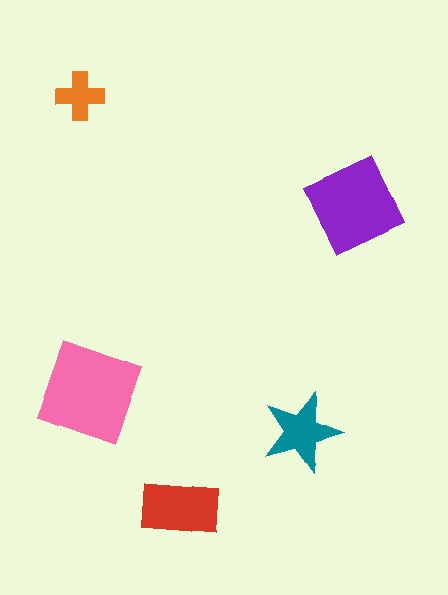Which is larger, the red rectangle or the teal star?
The red rectangle.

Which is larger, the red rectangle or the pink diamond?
The pink diamond.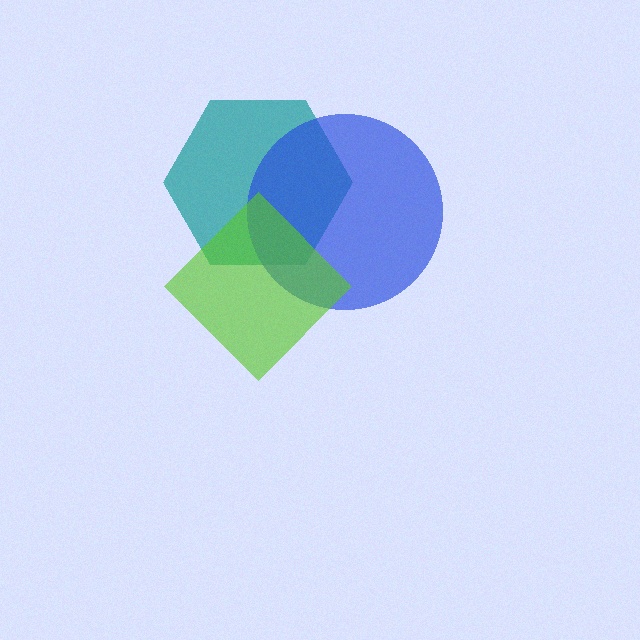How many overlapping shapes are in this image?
There are 3 overlapping shapes in the image.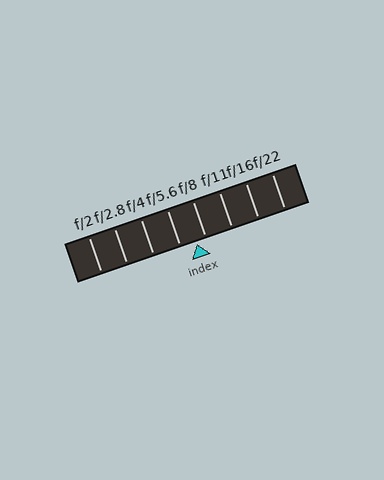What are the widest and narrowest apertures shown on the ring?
The widest aperture shown is f/2 and the narrowest is f/22.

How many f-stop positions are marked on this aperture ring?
There are 8 f-stop positions marked.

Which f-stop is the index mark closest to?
The index mark is closest to f/8.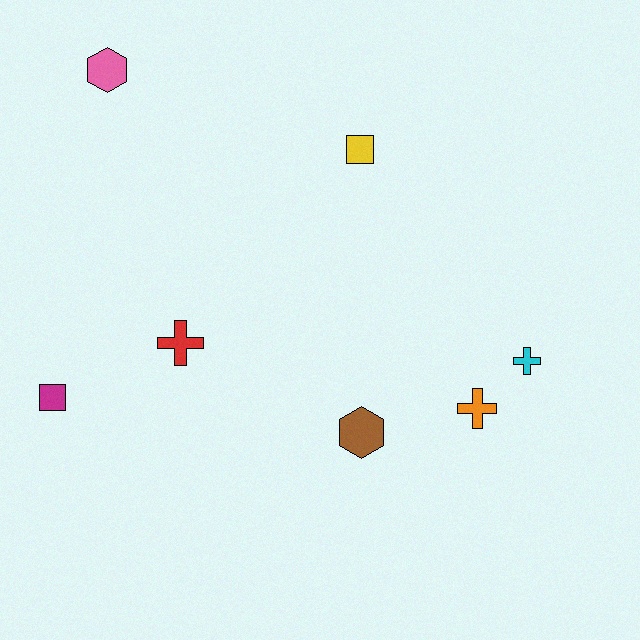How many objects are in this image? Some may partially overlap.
There are 7 objects.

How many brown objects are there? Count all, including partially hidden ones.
There is 1 brown object.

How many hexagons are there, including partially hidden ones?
There are 2 hexagons.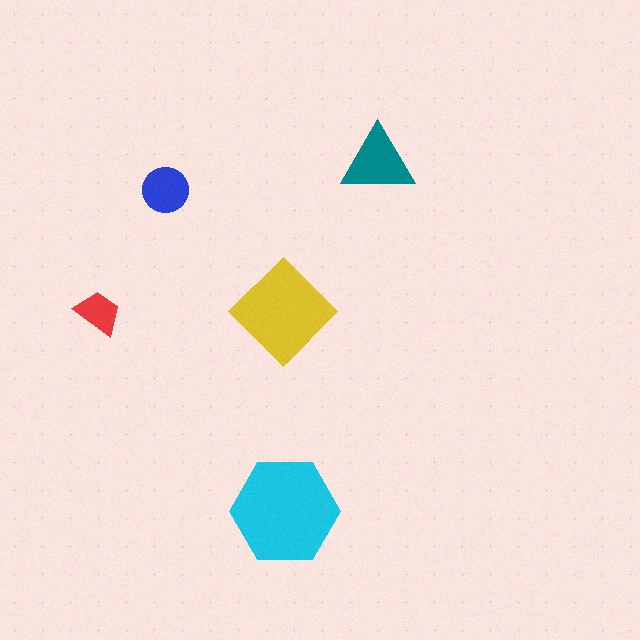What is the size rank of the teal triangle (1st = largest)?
3rd.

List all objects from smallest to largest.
The red trapezoid, the blue circle, the teal triangle, the yellow diamond, the cyan hexagon.